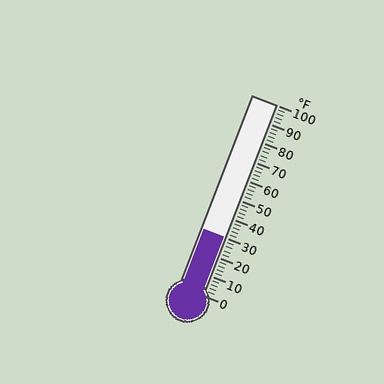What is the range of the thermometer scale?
The thermometer scale ranges from 0°F to 100°F.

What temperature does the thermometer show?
The thermometer shows approximately 30°F.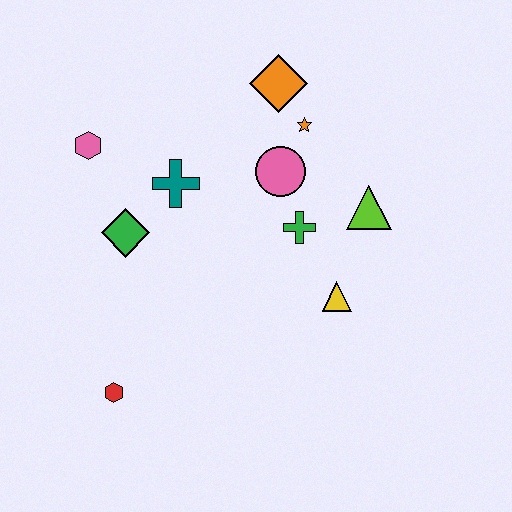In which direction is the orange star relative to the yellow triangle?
The orange star is above the yellow triangle.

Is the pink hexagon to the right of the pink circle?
No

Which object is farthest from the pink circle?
The red hexagon is farthest from the pink circle.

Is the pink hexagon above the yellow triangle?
Yes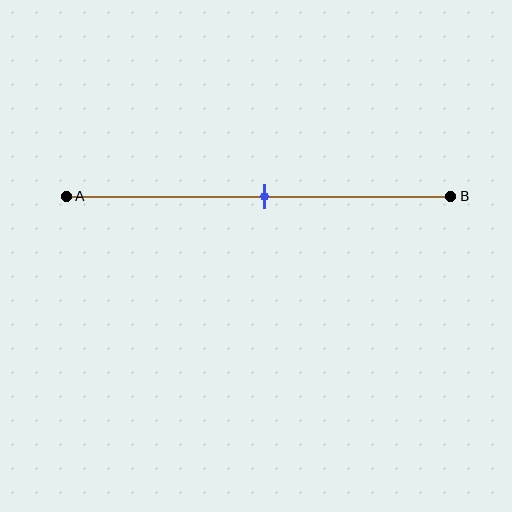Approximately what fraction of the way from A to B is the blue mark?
The blue mark is approximately 50% of the way from A to B.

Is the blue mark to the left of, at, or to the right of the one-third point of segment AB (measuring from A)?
The blue mark is to the right of the one-third point of segment AB.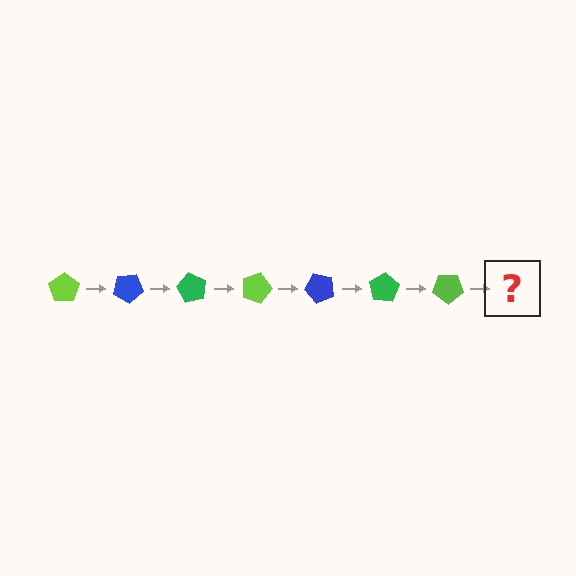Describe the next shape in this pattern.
It should be a blue pentagon, rotated 210 degrees from the start.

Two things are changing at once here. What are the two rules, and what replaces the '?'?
The two rules are that it rotates 30 degrees each step and the color cycles through lime, blue, and green. The '?' should be a blue pentagon, rotated 210 degrees from the start.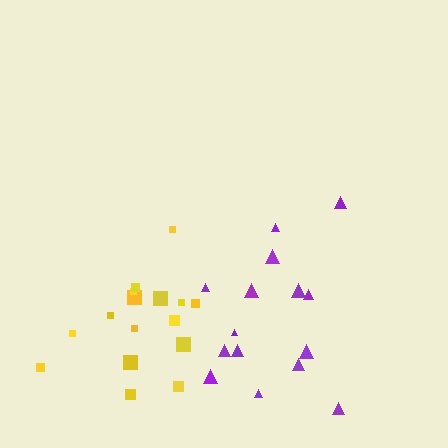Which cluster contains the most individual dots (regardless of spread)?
Yellow (16).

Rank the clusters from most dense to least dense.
yellow, purple.